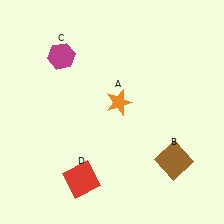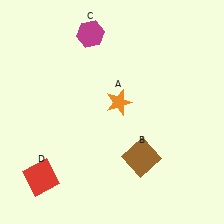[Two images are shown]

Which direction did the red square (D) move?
The red square (D) moved left.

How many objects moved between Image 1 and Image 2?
3 objects moved between the two images.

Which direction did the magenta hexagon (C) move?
The magenta hexagon (C) moved right.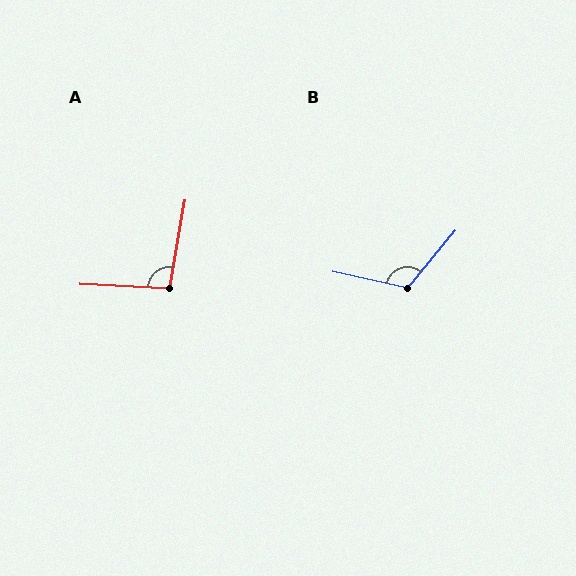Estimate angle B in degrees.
Approximately 117 degrees.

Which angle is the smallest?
A, at approximately 97 degrees.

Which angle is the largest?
B, at approximately 117 degrees.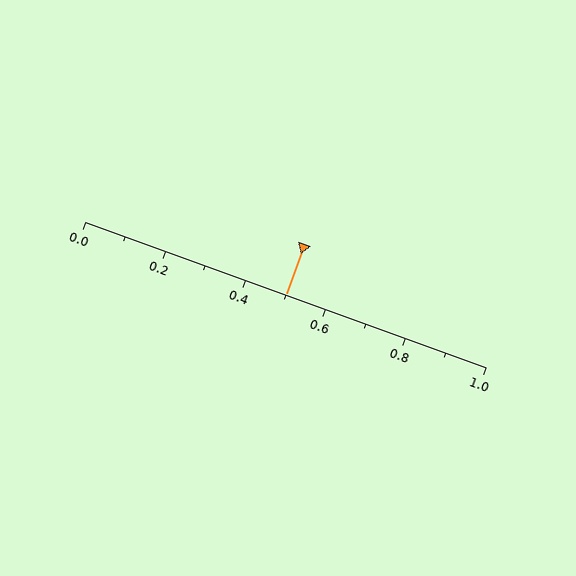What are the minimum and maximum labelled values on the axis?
The axis runs from 0.0 to 1.0.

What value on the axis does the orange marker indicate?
The marker indicates approximately 0.5.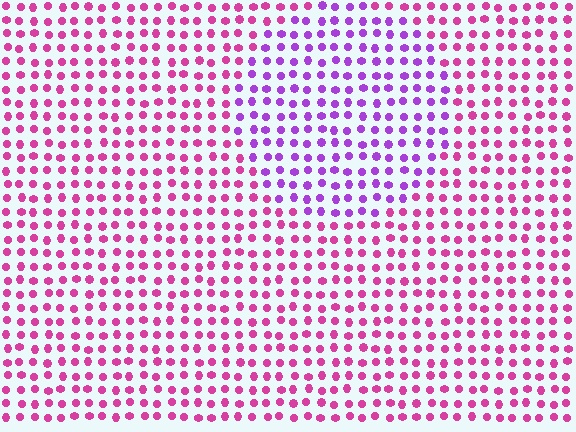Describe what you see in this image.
The image is filled with small magenta elements in a uniform arrangement. A circle-shaped region is visible where the elements are tinted to a slightly different hue, forming a subtle color boundary.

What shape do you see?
I see a circle.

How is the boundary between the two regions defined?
The boundary is defined purely by a slight shift in hue (about 40 degrees). Spacing, size, and orientation are identical on both sides.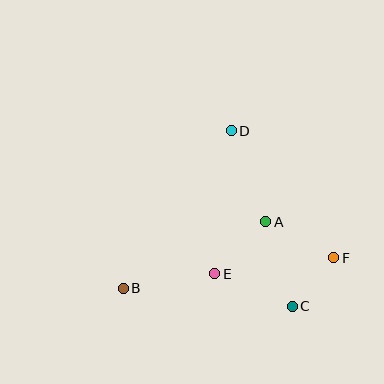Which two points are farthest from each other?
Points B and F are farthest from each other.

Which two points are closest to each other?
Points C and F are closest to each other.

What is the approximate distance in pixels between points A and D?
The distance between A and D is approximately 97 pixels.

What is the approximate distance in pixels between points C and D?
The distance between C and D is approximately 186 pixels.